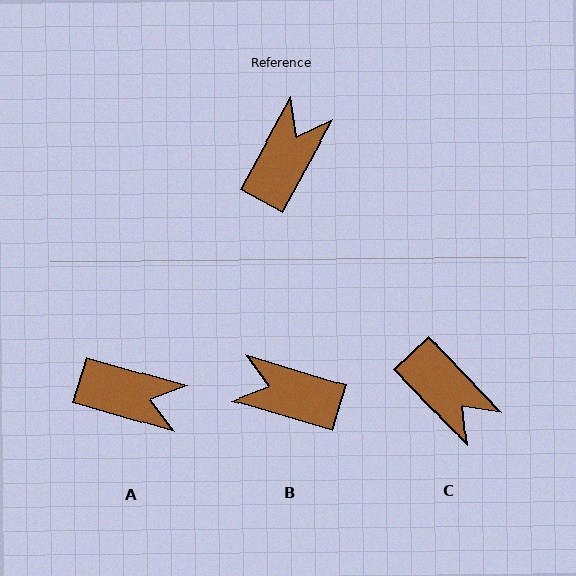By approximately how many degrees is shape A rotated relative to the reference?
Approximately 77 degrees clockwise.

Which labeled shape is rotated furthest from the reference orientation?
C, about 108 degrees away.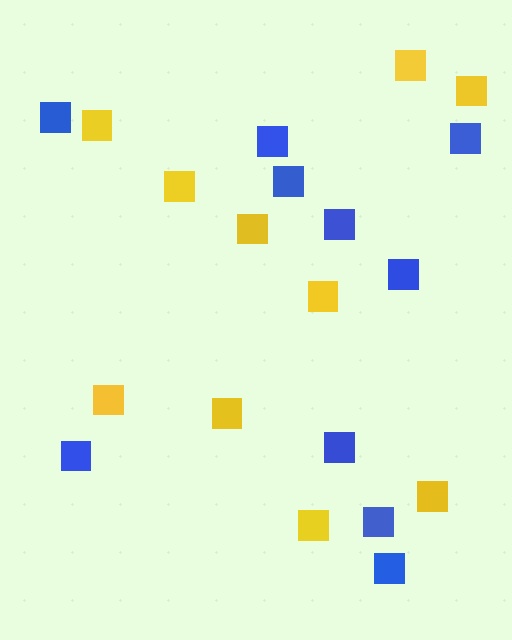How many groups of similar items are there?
There are 2 groups: one group of yellow squares (10) and one group of blue squares (10).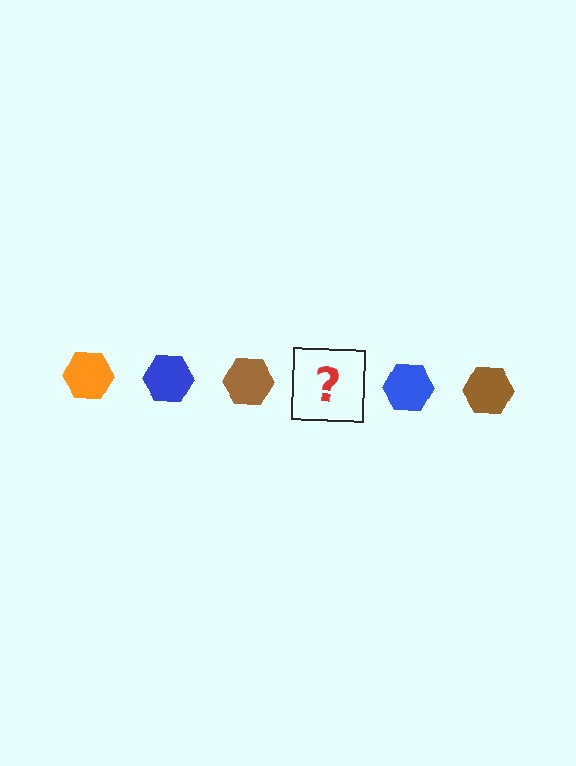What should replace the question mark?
The question mark should be replaced with an orange hexagon.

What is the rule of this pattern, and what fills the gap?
The rule is that the pattern cycles through orange, blue, brown hexagons. The gap should be filled with an orange hexagon.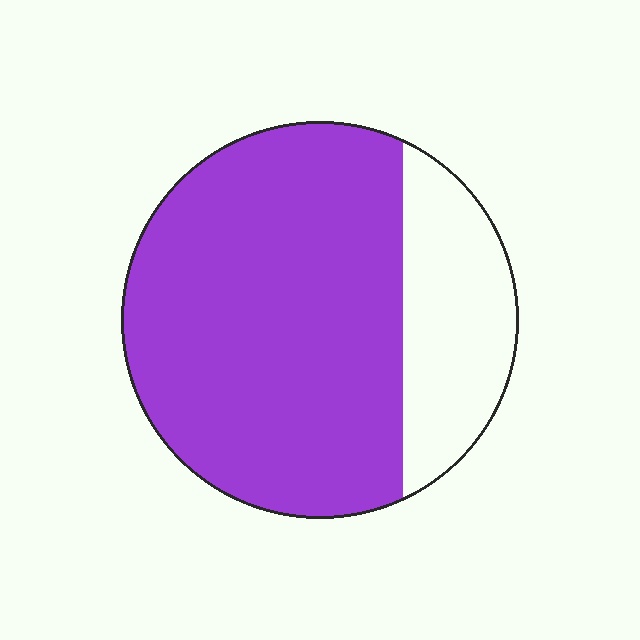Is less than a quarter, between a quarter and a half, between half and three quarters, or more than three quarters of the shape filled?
More than three quarters.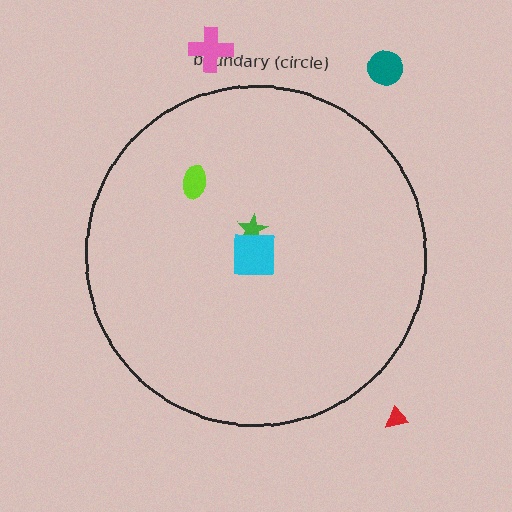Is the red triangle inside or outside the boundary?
Outside.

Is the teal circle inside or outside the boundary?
Outside.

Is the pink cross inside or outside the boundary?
Outside.